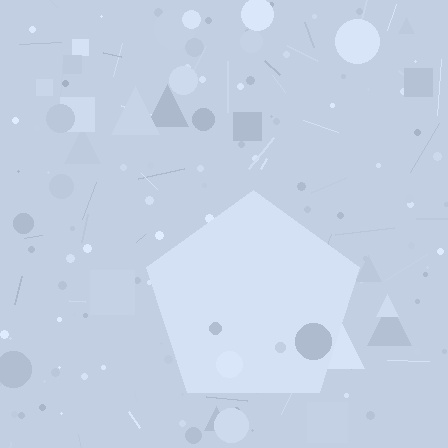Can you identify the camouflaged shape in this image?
The camouflaged shape is a pentagon.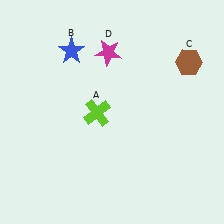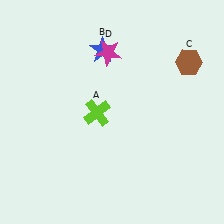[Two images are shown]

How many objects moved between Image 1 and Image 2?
1 object moved between the two images.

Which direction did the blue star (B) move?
The blue star (B) moved right.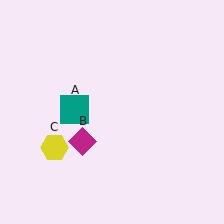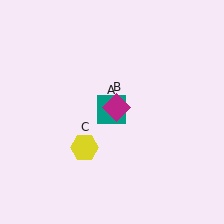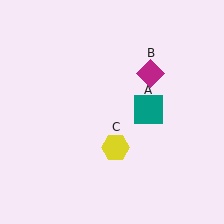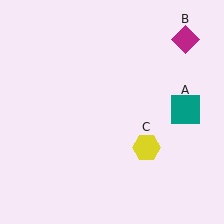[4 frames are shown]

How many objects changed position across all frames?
3 objects changed position: teal square (object A), magenta diamond (object B), yellow hexagon (object C).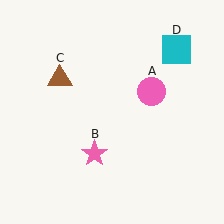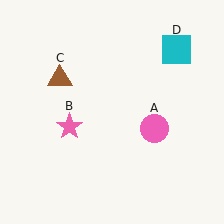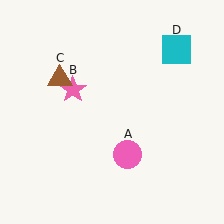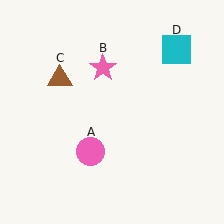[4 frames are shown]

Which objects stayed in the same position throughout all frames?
Brown triangle (object C) and cyan square (object D) remained stationary.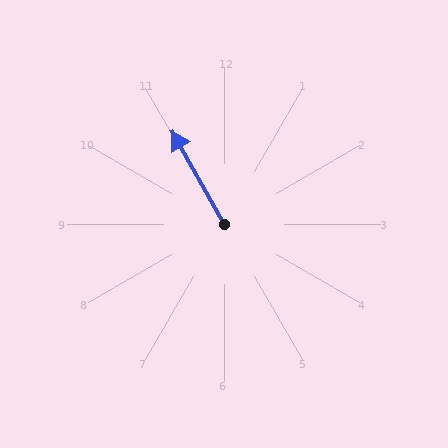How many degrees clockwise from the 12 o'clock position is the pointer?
Approximately 331 degrees.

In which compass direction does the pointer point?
Northwest.